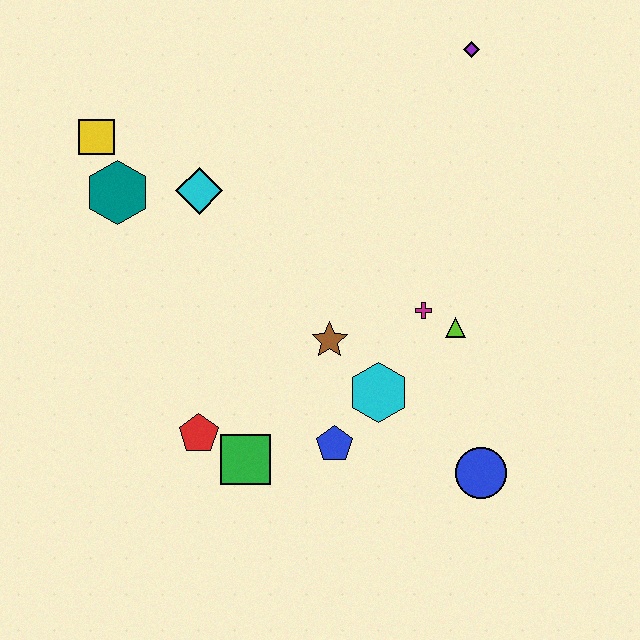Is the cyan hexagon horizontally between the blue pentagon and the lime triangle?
Yes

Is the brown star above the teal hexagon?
No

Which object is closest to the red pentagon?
The green square is closest to the red pentagon.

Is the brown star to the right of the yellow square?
Yes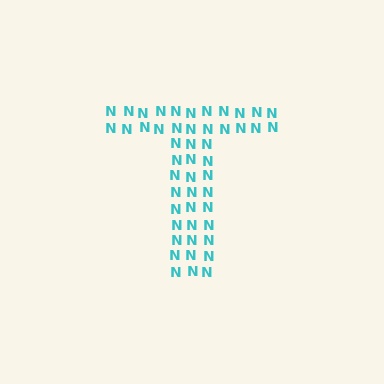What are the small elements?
The small elements are letter N's.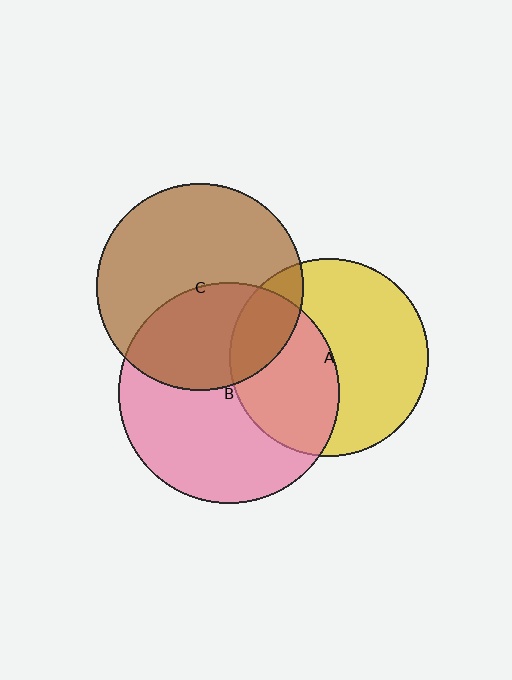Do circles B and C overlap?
Yes.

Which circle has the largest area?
Circle B (pink).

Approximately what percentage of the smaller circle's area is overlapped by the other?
Approximately 40%.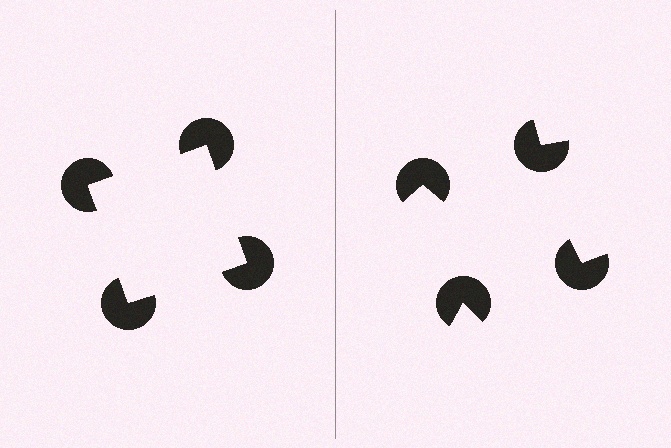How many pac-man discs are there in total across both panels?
8 — 4 on each side.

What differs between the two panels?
The pac-man discs are positioned identically on both sides; only the wedge orientations differ. On the left they align to a square; on the right they are misaligned.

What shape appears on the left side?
An illusory square.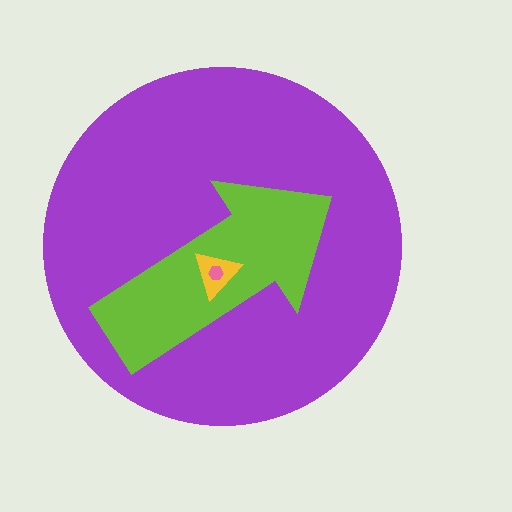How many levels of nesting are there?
4.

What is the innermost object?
The pink hexagon.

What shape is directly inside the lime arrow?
The yellow triangle.